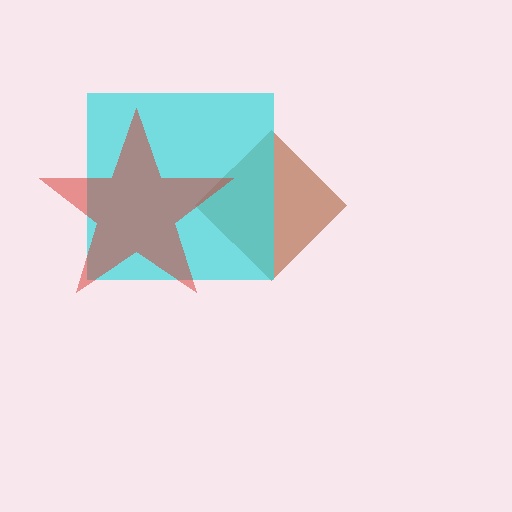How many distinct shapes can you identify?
There are 3 distinct shapes: a brown diamond, a cyan square, a red star.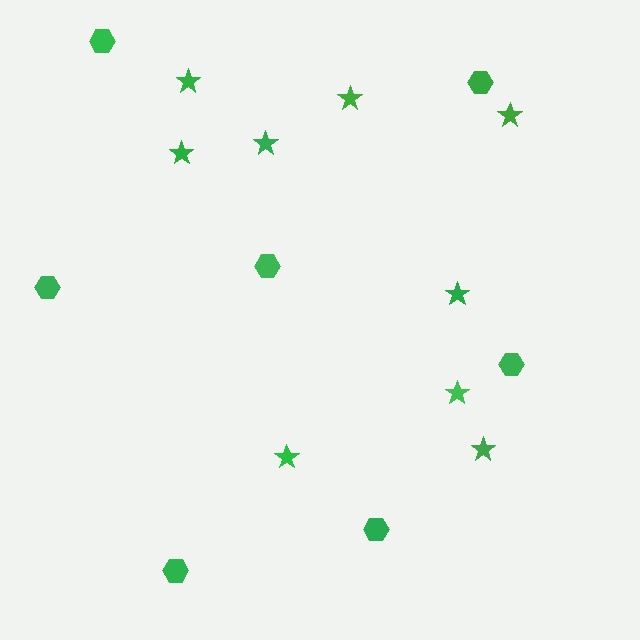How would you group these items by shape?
There are 2 groups: one group of stars (9) and one group of hexagons (7).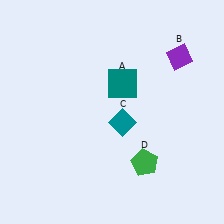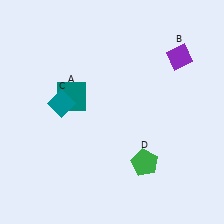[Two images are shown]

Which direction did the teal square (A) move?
The teal square (A) moved left.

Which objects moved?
The objects that moved are: the teal square (A), the teal diamond (C).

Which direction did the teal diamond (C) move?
The teal diamond (C) moved left.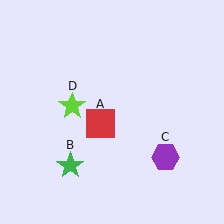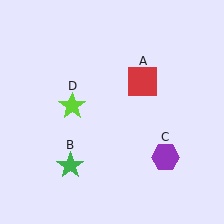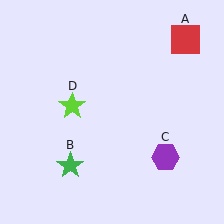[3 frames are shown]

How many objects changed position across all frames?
1 object changed position: red square (object A).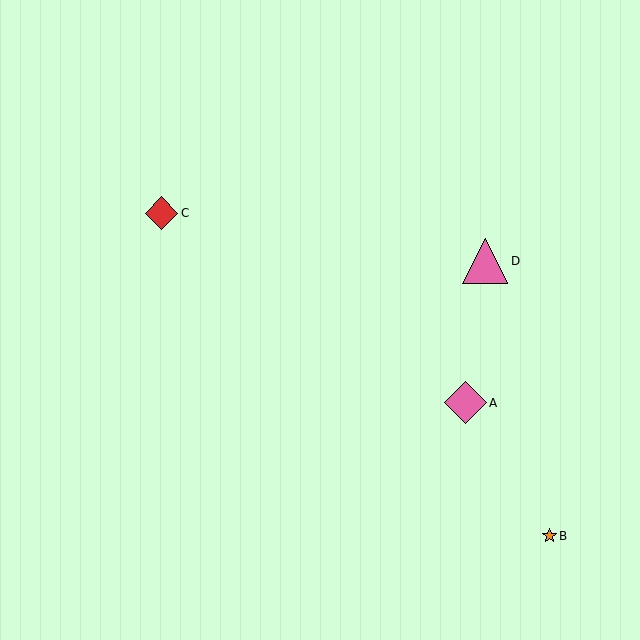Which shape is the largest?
The pink triangle (labeled D) is the largest.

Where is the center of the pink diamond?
The center of the pink diamond is at (465, 403).